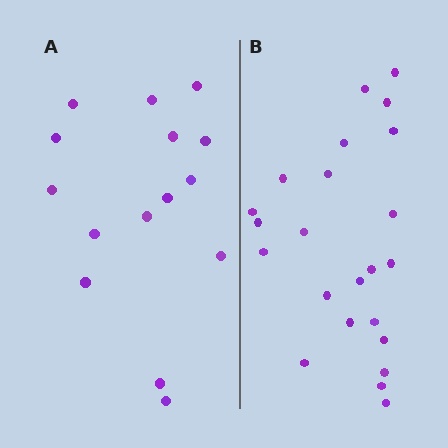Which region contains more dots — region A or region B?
Region B (the right region) has more dots.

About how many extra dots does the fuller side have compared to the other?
Region B has roughly 8 or so more dots than region A.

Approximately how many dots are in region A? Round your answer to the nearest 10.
About 20 dots. (The exact count is 15, which rounds to 20.)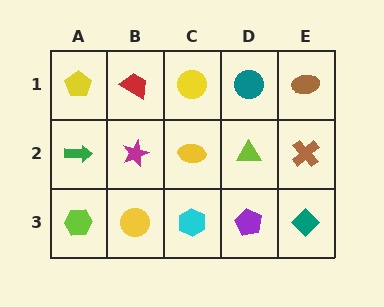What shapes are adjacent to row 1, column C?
A yellow ellipse (row 2, column C), a red trapezoid (row 1, column B), a teal circle (row 1, column D).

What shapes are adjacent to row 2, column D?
A teal circle (row 1, column D), a purple pentagon (row 3, column D), a yellow ellipse (row 2, column C), a brown cross (row 2, column E).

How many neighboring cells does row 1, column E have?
2.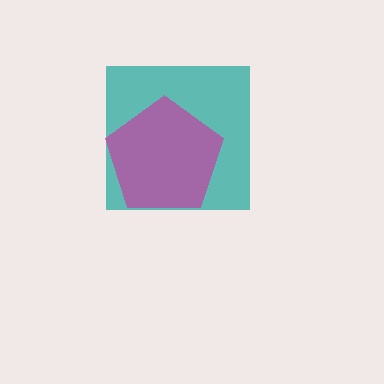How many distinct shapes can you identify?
There are 2 distinct shapes: a teal square, a magenta pentagon.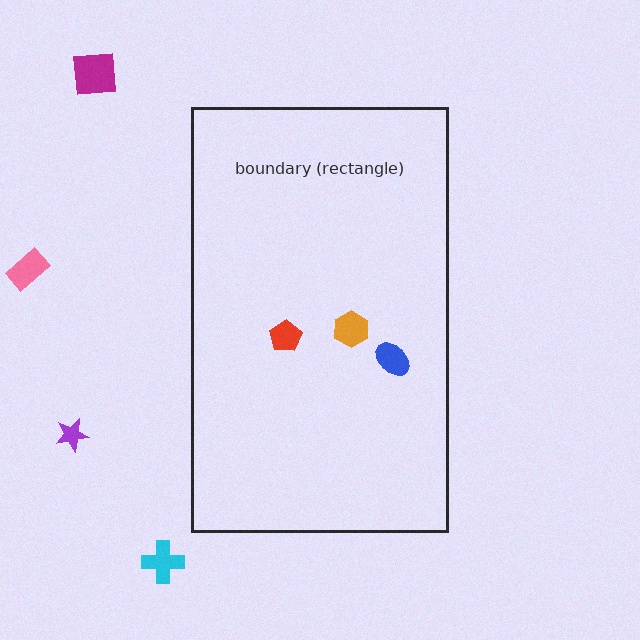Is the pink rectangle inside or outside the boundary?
Outside.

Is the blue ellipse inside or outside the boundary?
Inside.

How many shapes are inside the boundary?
3 inside, 4 outside.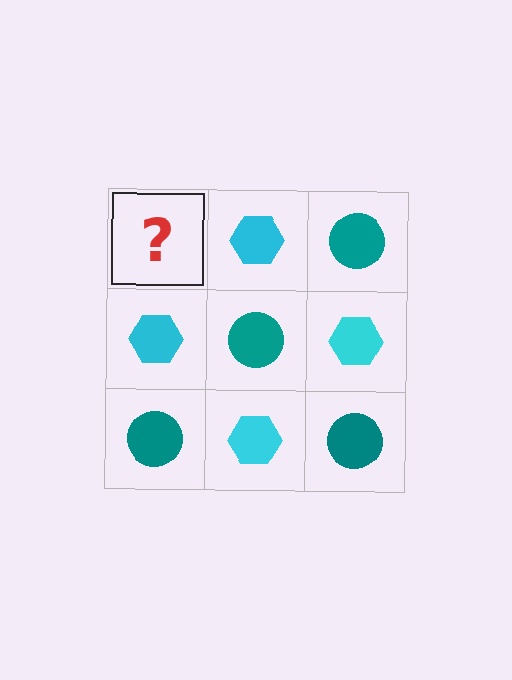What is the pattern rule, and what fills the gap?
The rule is that it alternates teal circle and cyan hexagon in a checkerboard pattern. The gap should be filled with a teal circle.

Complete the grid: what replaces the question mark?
The question mark should be replaced with a teal circle.